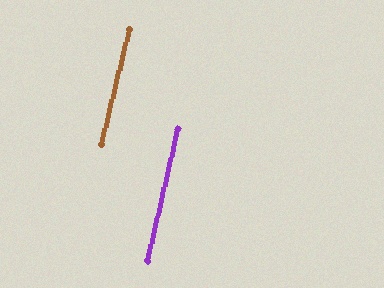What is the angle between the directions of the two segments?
Approximately 1 degree.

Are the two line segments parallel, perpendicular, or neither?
Parallel — their directions differ by only 0.8°.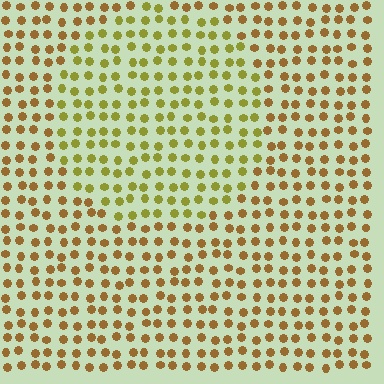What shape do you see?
I see a circle.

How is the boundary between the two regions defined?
The boundary is defined purely by a slight shift in hue (about 31 degrees). Spacing, size, and orientation are identical on both sides.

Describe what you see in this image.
The image is filled with small brown elements in a uniform arrangement. A circle-shaped region is visible where the elements are tinted to a slightly different hue, forming a subtle color boundary.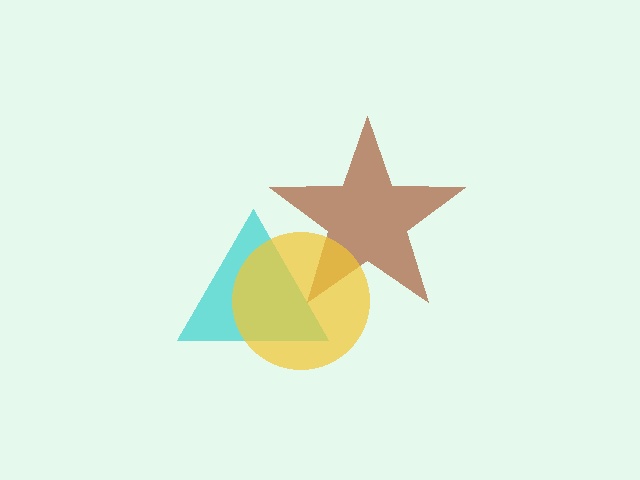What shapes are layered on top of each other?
The layered shapes are: a cyan triangle, a brown star, a yellow circle.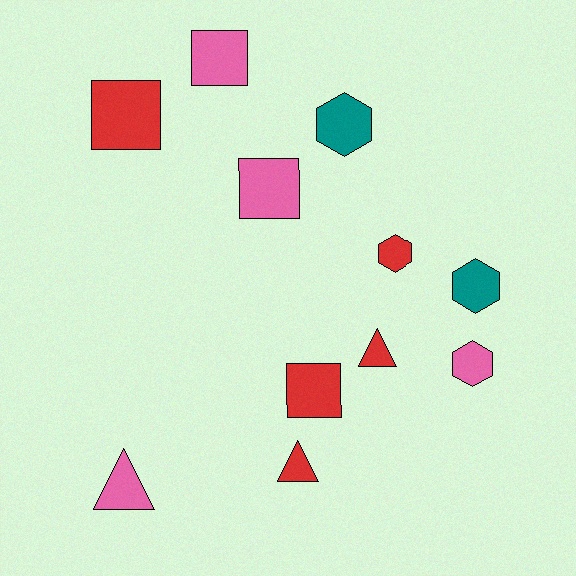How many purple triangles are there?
There are no purple triangles.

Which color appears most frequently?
Red, with 5 objects.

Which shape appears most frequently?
Hexagon, with 4 objects.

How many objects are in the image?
There are 11 objects.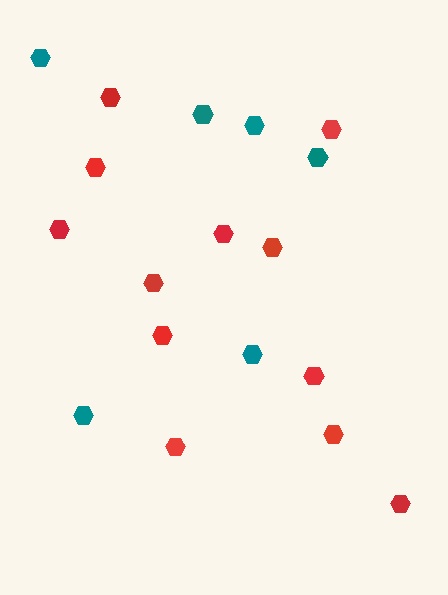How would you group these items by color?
There are 2 groups: one group of teal hexagons (6) and one group of red hexagons (12).